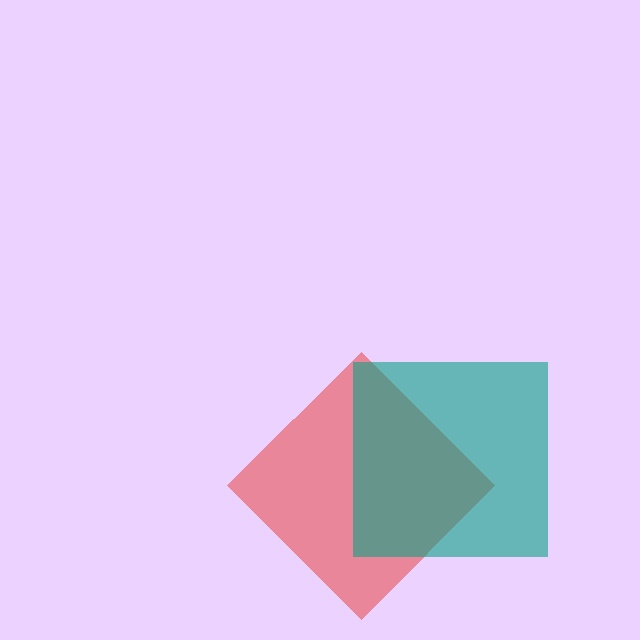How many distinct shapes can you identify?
There are 2 distinct shapes: a red diamond, a teal square.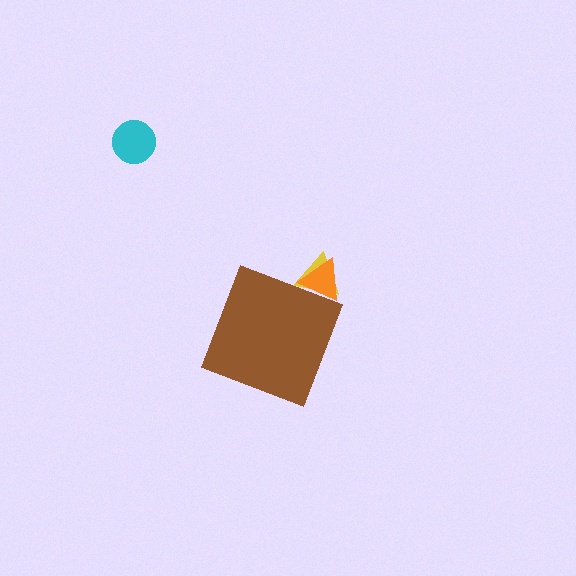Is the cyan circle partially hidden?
No, the cyan circle is fully visible.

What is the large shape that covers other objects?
A brown diamond.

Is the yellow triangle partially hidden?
Yes, the yellow triangle is partially hidden behind the brown diamond.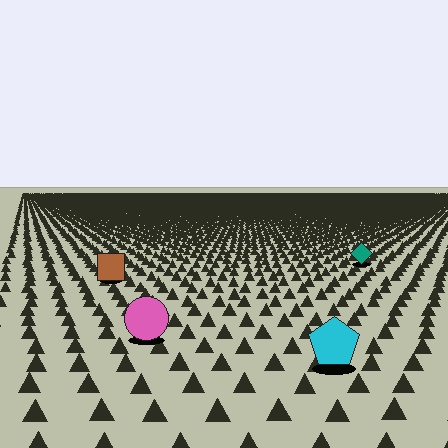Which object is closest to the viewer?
The cyan pentagon is closest. The texture marks near it are larger and more spread out.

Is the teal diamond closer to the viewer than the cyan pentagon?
No. The cyan pentagon is closer — you can tell from the texture gradient: the ground texture is coarser near it.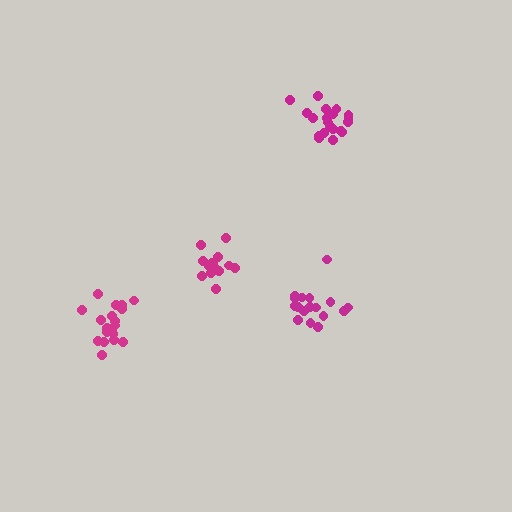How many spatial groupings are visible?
There are 4 spatial groupings.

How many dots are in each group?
Group 1: 17 dots, Group 2: 14 dots, Group 3: 20 dots, Group 4: 20 dots (71 total).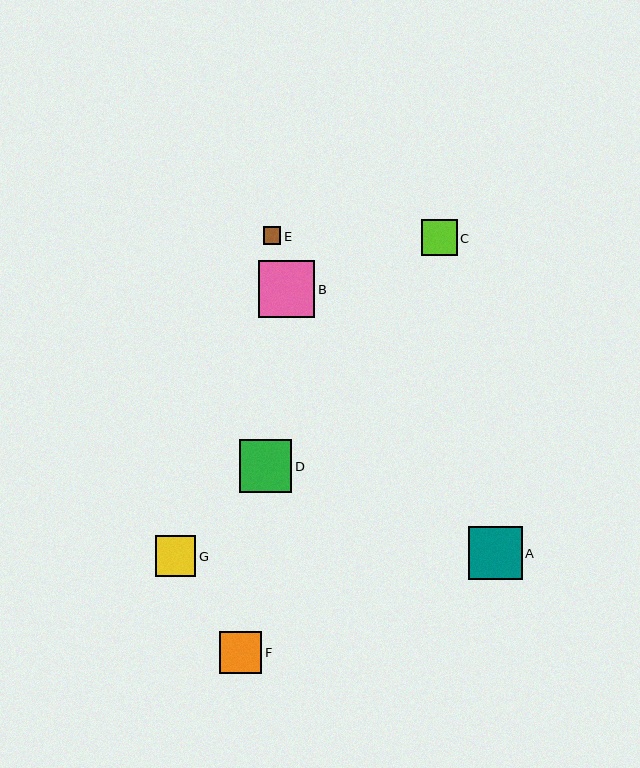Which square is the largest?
Square B is the largest with a size of approximately 57 pixels.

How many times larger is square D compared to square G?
Square D is approximately 1.3 times the size of square G.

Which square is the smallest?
Square E is the smallest with a size of approximately 18 pixels.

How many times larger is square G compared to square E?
Square G is approximately 2.3 times the size of square E.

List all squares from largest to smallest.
From largest to smallest: B, A, D, F, G, C, E.